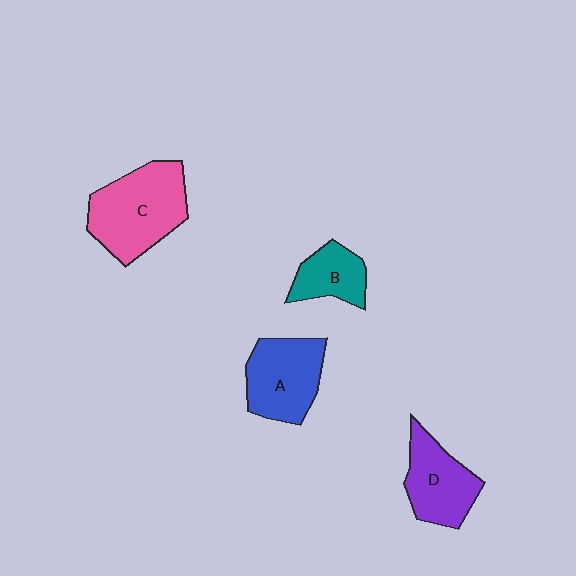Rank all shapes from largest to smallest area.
From largest to smallest: C (pink), A (blue), D (purple), B (teal).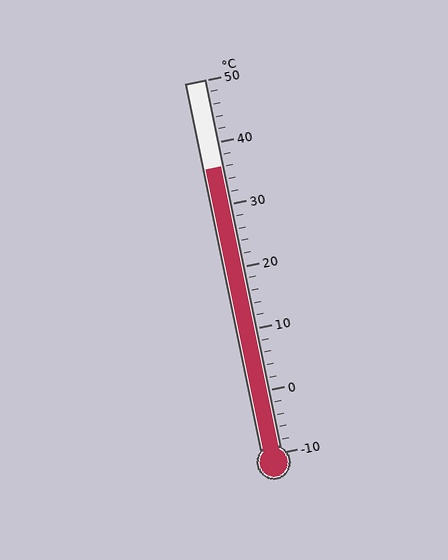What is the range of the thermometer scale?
The thermometer scale ranges from -10°C to 50°C.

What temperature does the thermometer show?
The thermometer shows approximately 36°C.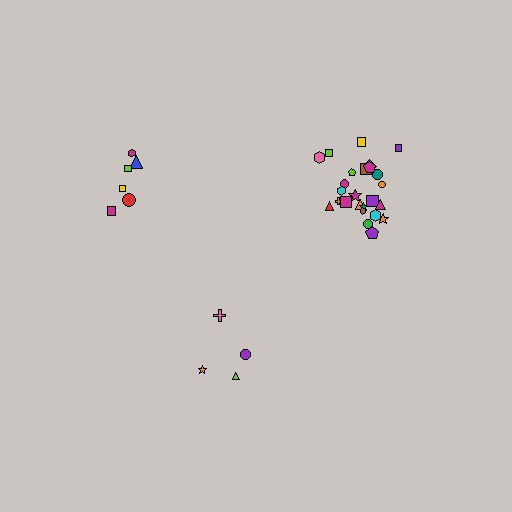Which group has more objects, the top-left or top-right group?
The top-right group.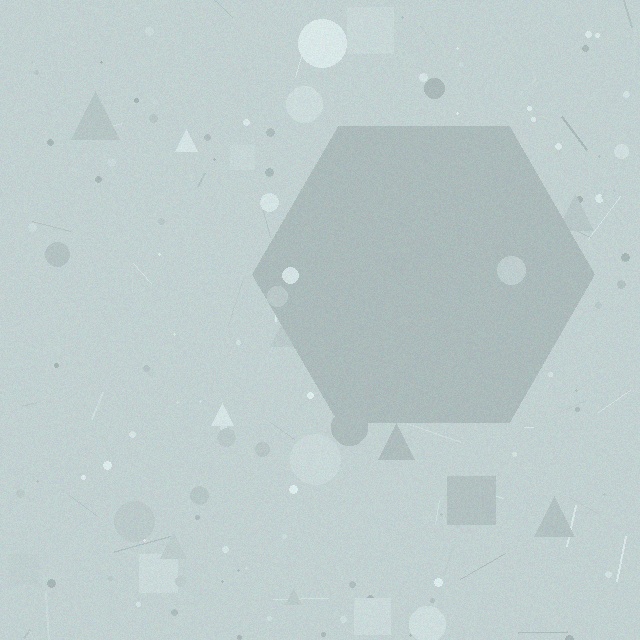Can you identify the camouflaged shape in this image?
The camouflaged shape is a hexagon.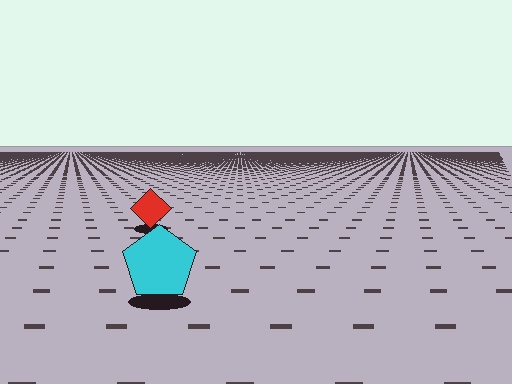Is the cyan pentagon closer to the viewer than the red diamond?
Yes. The cyan pentagon is closer — you can tell from the texture gradient: the ground texture is coarser near it.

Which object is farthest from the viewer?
The red diamond is farthest from the viewer. It appears smaller and the ground texture around it is denser.